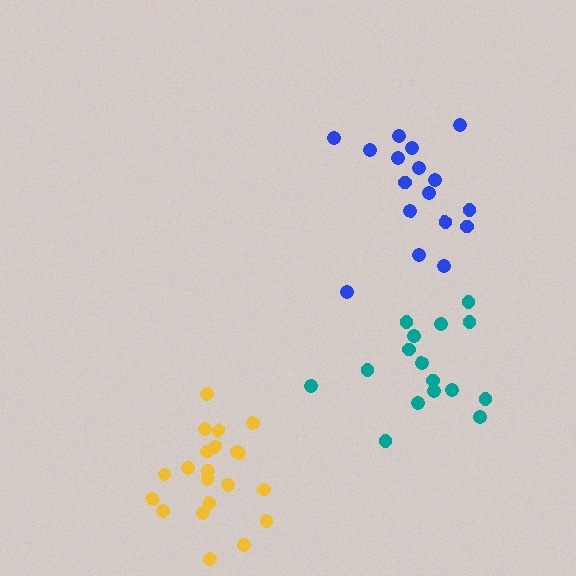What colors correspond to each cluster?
The clusters are colored: yellow, blue, teal.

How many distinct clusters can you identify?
There are 3 distinct clusters.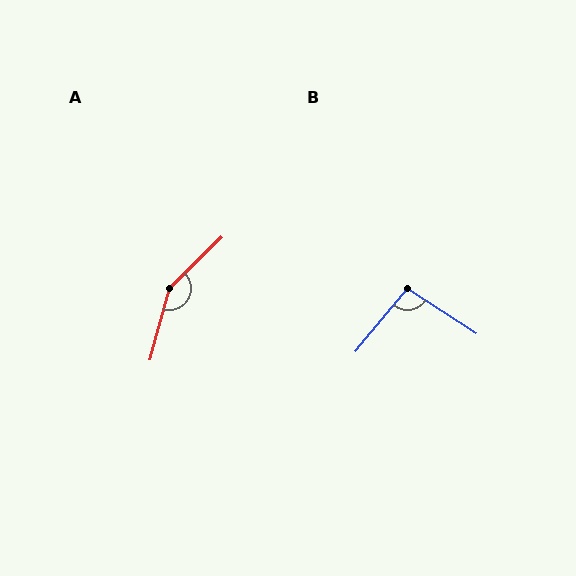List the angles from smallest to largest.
B (96°), A (149°).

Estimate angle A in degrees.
Approximately 149 degrees.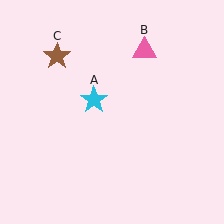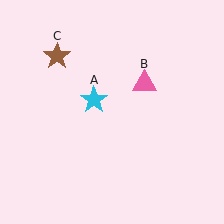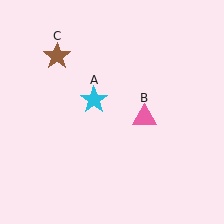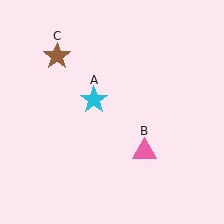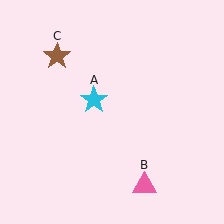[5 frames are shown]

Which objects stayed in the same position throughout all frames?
Cyan star (object A) and brown star (object C) remained stationary.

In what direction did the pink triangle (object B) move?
The pink triangle (object B) moved down.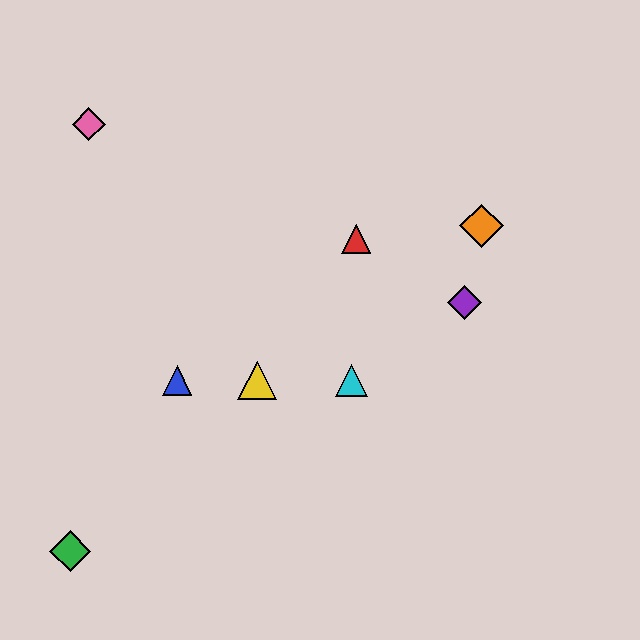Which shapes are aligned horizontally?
The blue triangle, the yellow triangle, the cyan triangle are aligned horizontally.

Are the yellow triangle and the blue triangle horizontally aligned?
Yes, both are at y≈381.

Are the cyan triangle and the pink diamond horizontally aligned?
No, the cyan triangle is at y≈381 and the pink diamond is at y≈124.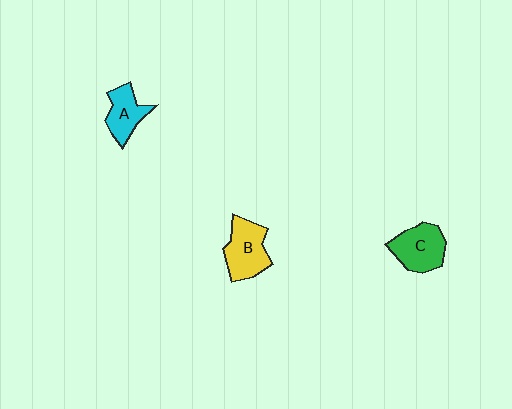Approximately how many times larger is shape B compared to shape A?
Approximately 1.3 times.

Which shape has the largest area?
Shape B (yellow).